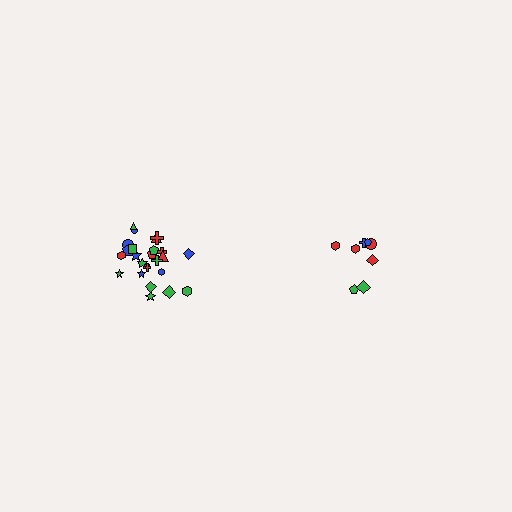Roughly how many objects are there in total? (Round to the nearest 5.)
Roughly 35 objects in total.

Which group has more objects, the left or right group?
The left group.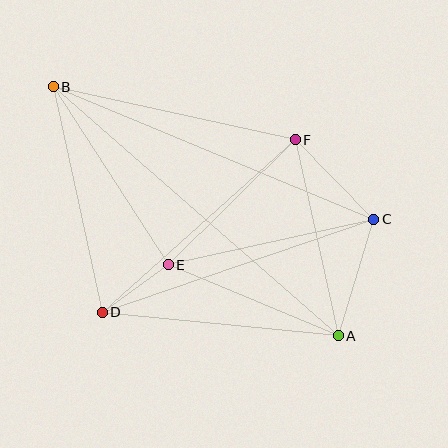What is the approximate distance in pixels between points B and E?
The distance between B and E is approximately 212 pixels.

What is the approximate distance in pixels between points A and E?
The distance between A and E is approximately 184 pixels.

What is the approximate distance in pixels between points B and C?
The distance between B and C is approximately 347 pixels.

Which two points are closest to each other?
Points D and E are closest to each other.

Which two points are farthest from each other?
Points A and B are farthest from each other.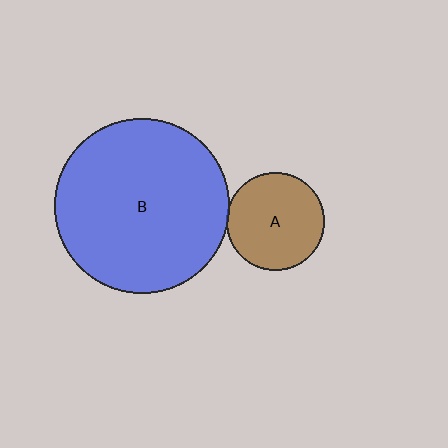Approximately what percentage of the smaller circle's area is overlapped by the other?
Approximately 5%.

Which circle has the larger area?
Circle B (blue).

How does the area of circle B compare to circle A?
Approximately 3.2 times.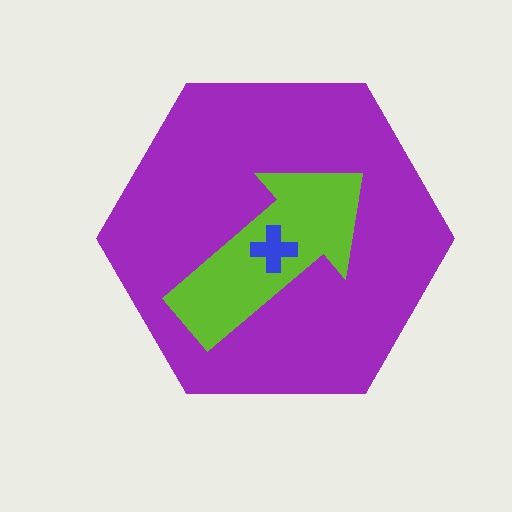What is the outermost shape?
The purple hexagon.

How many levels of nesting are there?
3.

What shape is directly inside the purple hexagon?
The lime arrow.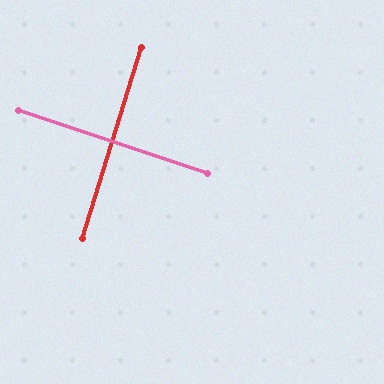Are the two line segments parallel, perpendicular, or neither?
Perpendicular — they meet at approximately 89°.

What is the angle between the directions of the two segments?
Approximately 89 degrees.